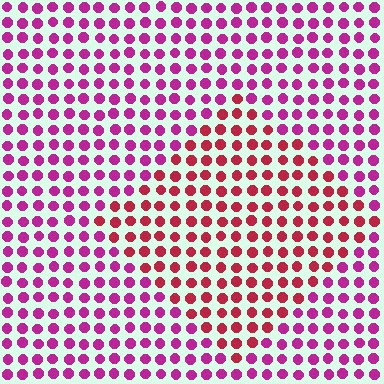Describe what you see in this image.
The image is filled with small magenta elements in a uniform arrangement. A diamond-shaped region is visible where the elements are tinted to a slightly different hue, forming a subtle color boundary.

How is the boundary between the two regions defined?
The boundary is defined purely by a slight shift in hue (about 33 degrees). Spacing, size, and orientation are identical on both sides.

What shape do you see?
I see a diamond.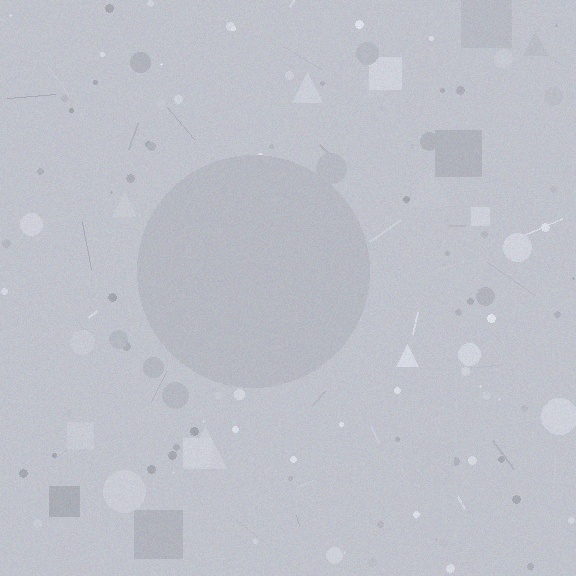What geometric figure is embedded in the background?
A circle is embedded in the background.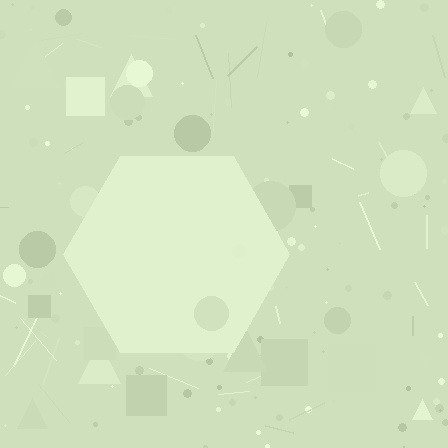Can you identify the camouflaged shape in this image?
The camouflaged shape is a hexagon.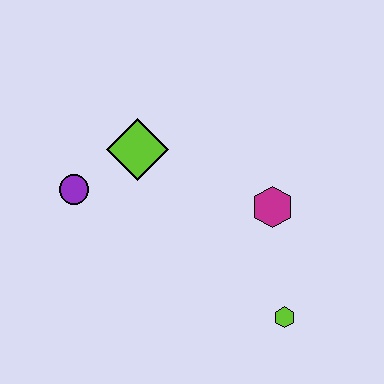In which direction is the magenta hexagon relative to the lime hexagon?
The magenta hexagon is above the lime hexagon.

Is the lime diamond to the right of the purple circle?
Yes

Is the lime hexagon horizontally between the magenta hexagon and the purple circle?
No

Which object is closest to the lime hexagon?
The magenta hexagon is closest to the lime hexagon.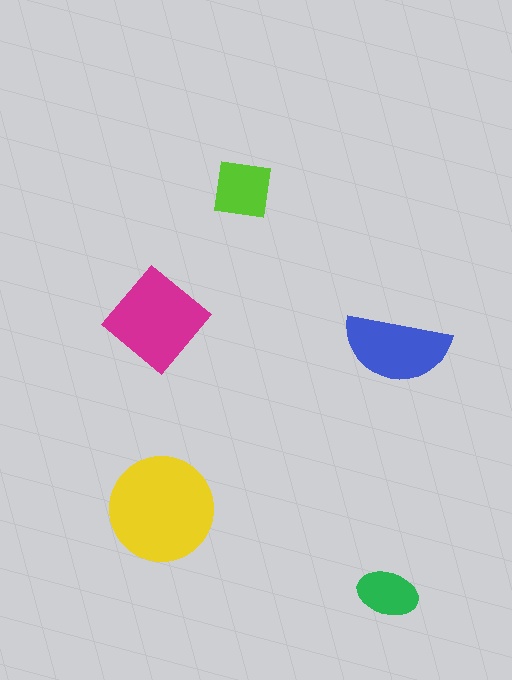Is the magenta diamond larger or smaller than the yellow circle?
Smaller.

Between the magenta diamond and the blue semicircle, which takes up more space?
The magenta diamond.